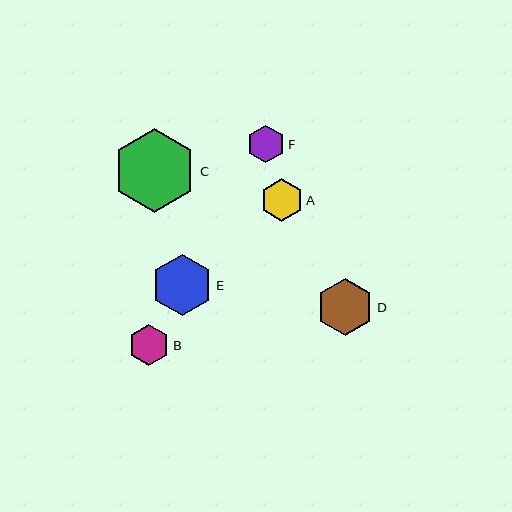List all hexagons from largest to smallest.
From largest to smallest: C, E, D, A, B, F.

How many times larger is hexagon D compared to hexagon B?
Hexagon D is approximately 1.4 times the size of hexagon B.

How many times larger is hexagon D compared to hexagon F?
Hexagon D is approximately 1.5 times the size of hexagon F.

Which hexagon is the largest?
Hexagon C is the largest with a size of approximately 84 pixels.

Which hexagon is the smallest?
Hexagon F is the smallest with a size of approximately 37 pixels.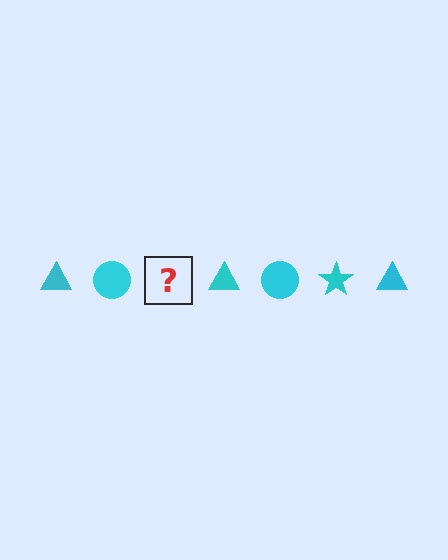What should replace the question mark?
The question mark should be replaced with a cyan star.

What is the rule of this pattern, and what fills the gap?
The rule is that the pattern cycles through triangle, circle, star shapes in cyan. The gap should be filled with a cyan star.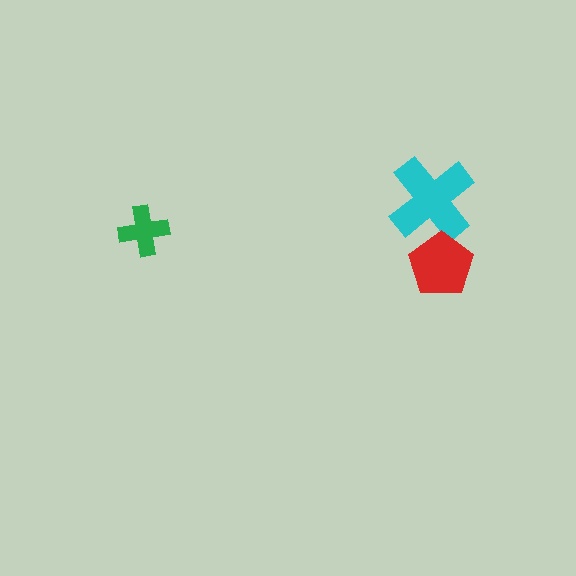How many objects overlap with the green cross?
0 objects overlap with the green cross.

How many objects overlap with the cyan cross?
1 object overlaps with the cyan cross.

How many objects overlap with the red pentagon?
1 object overlaps with the red pentagon.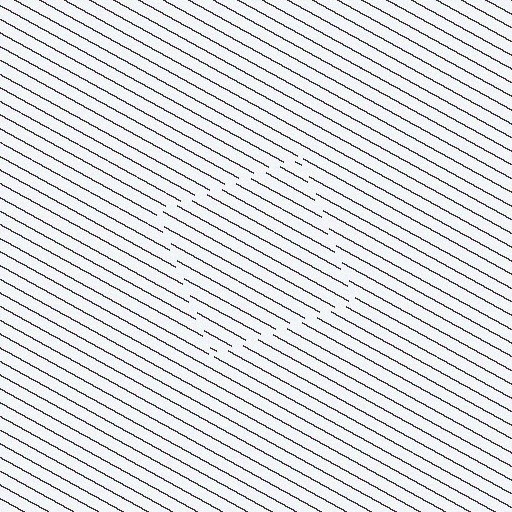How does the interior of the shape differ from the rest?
The interior of the shape contains the same grating, shifted by half a period — the contour is defined by the phase discontinuity where line-ends from the inner and outer gratings abut.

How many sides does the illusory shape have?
4 sides — the line-ends trace a square.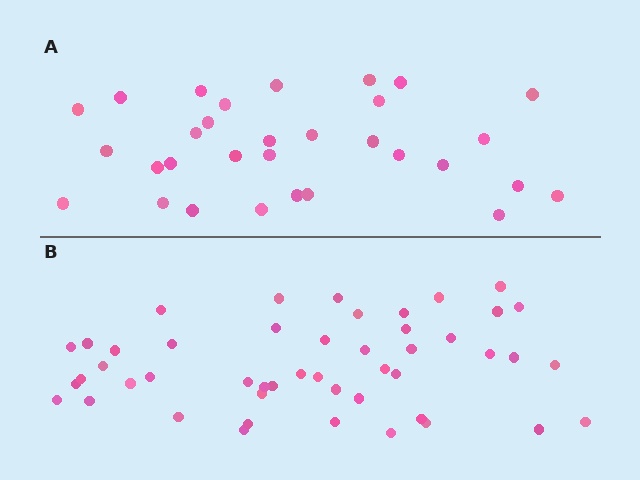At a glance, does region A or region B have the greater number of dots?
Region B (the bottom region) has more dots.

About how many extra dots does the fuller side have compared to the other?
Region B has approximately 15 more dots than region A.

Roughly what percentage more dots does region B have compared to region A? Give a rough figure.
About 55% more.